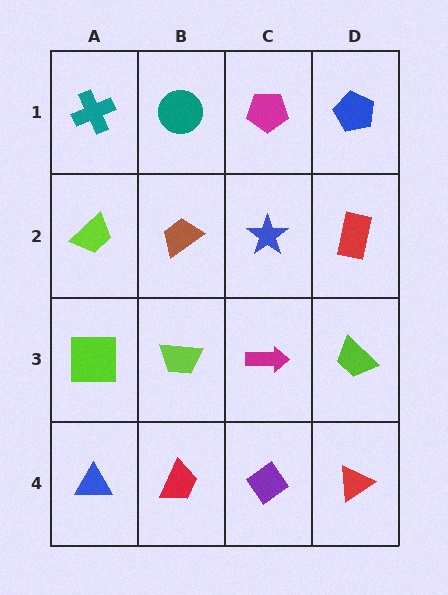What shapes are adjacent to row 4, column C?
A magenta arrow (row 3, column C), a red trapezoid (row 4, column B), a red triangle (row 4, column D).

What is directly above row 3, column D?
A red rectangle.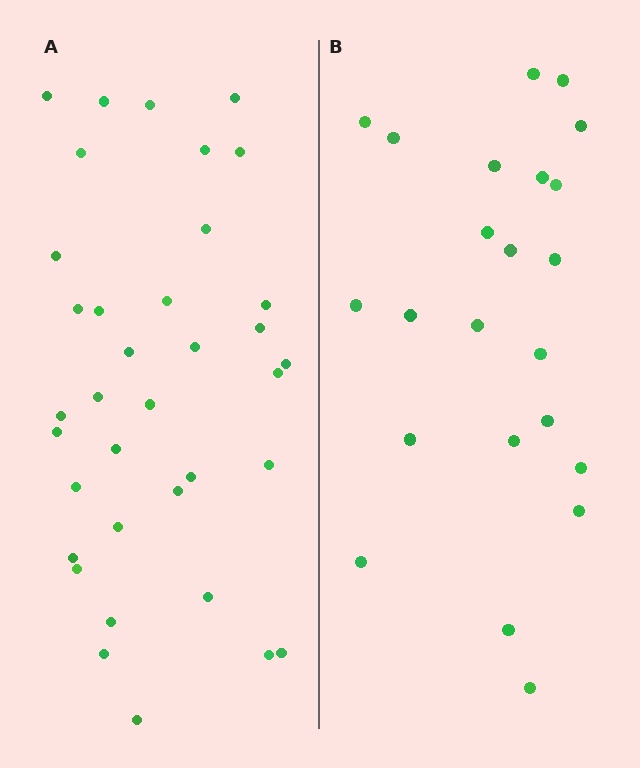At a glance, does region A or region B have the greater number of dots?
Region A (the left region) has more dots.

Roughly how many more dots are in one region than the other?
Region A has approximately 15 more dots than region B.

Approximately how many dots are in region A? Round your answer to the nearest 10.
About 40 dots. (The exact count is 36, which rounds to 40.)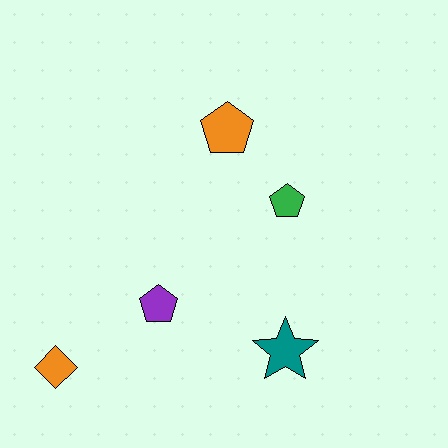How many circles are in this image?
There are no circles.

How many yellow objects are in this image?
There are no yellow objects.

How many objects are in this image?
There are 5 objects.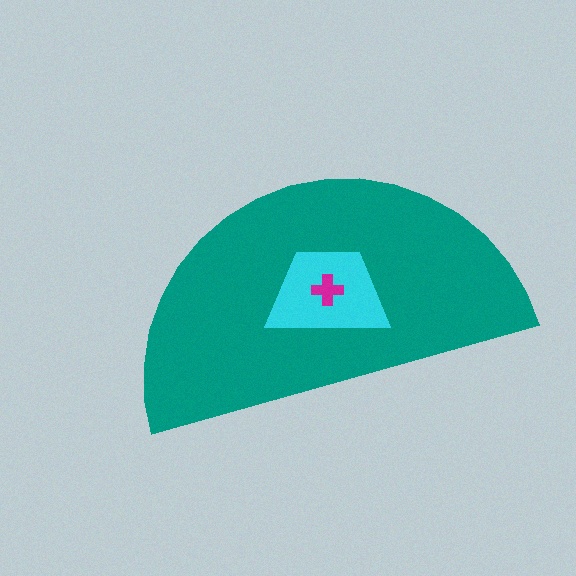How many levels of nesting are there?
3.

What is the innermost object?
The magenta cross.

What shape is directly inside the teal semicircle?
The cyan trapezoid.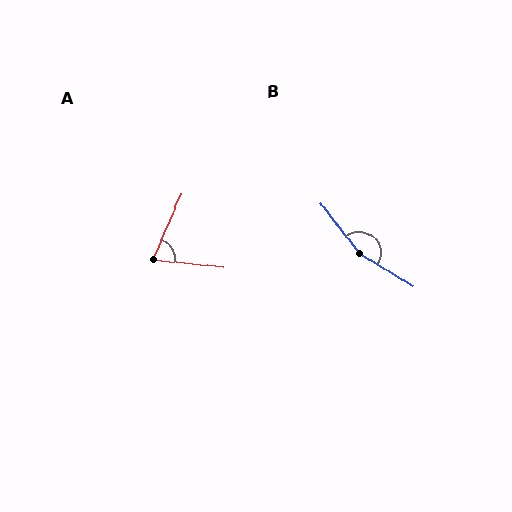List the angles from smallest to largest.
A (72°), B (159°).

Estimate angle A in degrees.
Approximately 72 degrees.